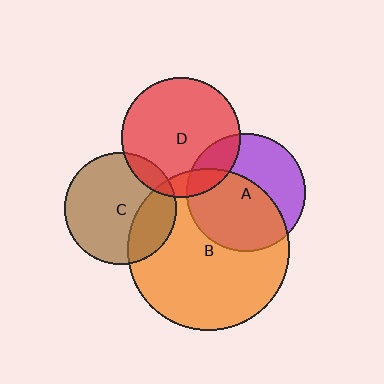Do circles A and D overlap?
Yes.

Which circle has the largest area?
Circle B (orange).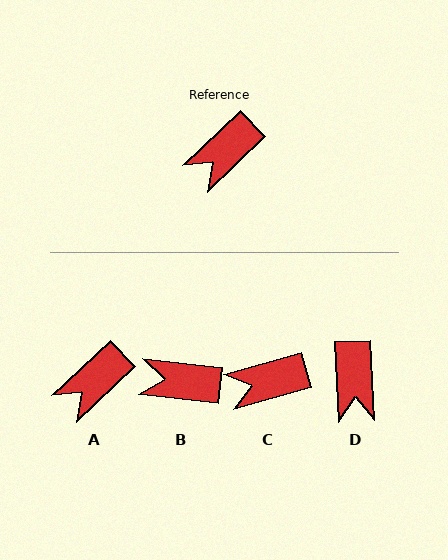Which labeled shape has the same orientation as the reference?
A.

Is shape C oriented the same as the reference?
No, it is off by about 27 degrees.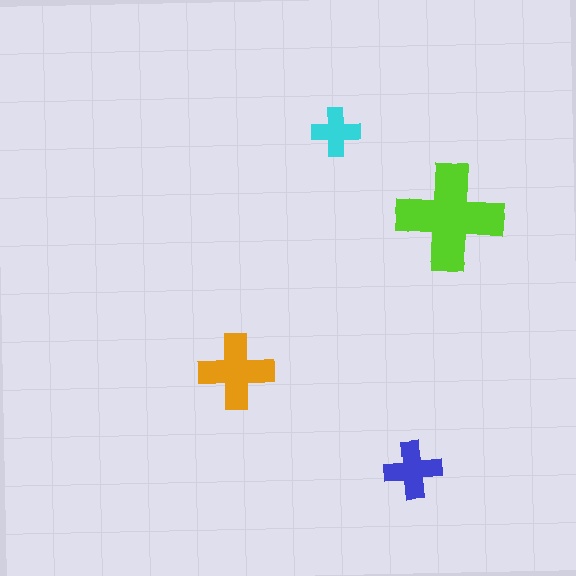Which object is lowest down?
The blue cross is bottommost.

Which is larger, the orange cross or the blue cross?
The orange one.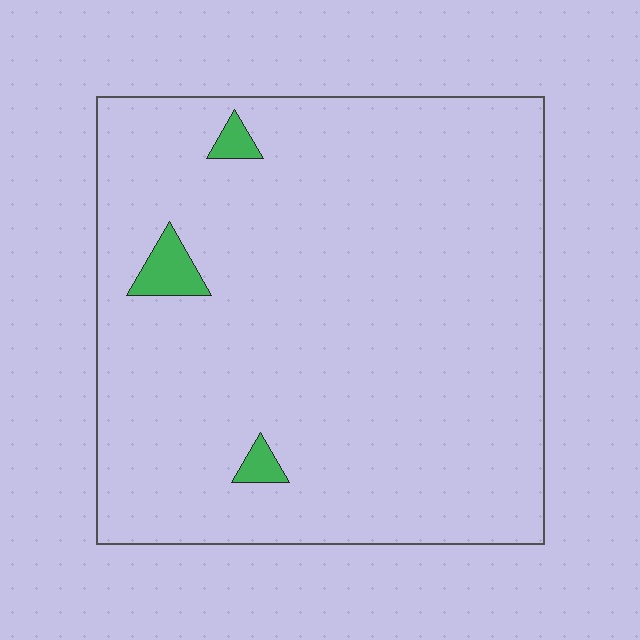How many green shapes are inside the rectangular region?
3.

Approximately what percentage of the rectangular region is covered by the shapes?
Approximately 5%.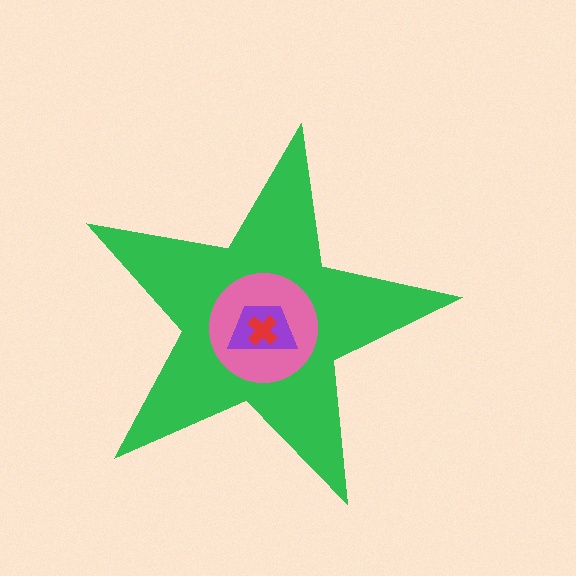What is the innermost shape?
The red cross.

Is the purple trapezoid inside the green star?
Yes.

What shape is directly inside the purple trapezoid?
The red cross.